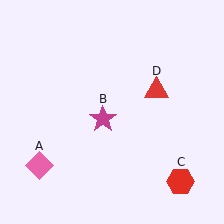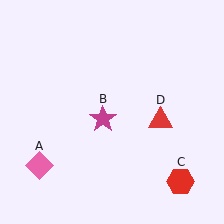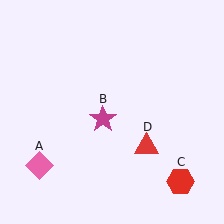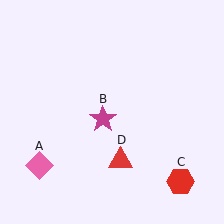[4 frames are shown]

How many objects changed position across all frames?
1 object changed position: red triangle (object D).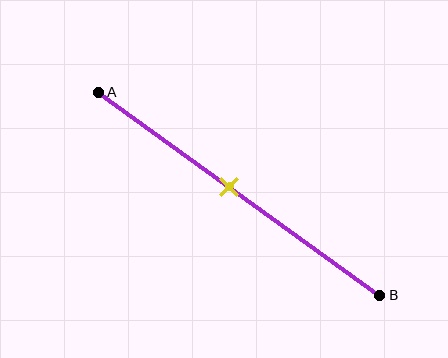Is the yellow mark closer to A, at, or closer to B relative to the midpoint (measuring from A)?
The yellow mark is closer to point A than the midpoint of segment AB.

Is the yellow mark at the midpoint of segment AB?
No, the mark is at about 45% from A, not at the 50% midpoint.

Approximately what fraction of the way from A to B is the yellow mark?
The yellow mark is approximately 45% of the way from A to B.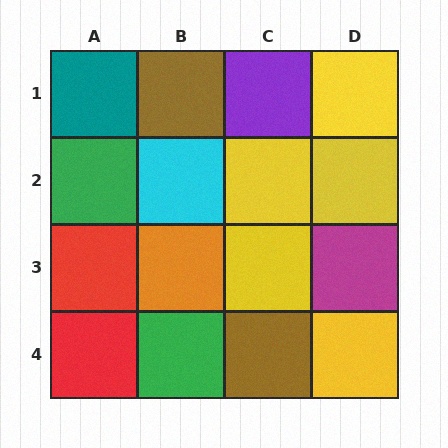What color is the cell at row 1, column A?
Teal.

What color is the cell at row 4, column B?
Green.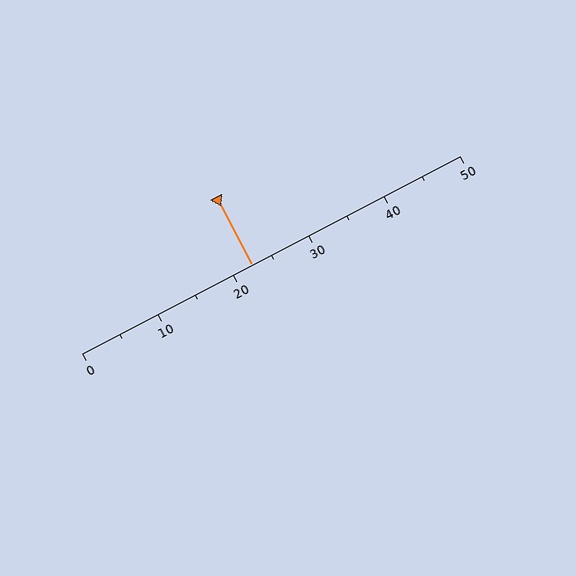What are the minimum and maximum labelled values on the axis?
The axis runs from 0 to 50.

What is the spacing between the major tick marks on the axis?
The major ticks are spaced 10 apart.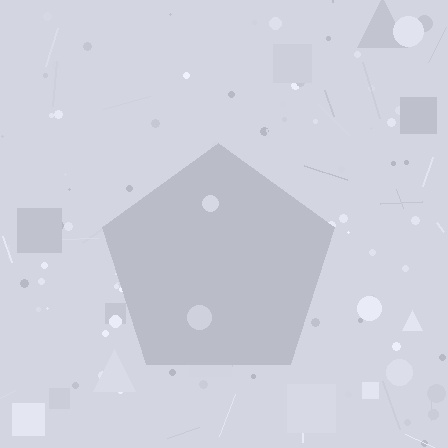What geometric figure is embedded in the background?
A pentagon is embedded in the background.